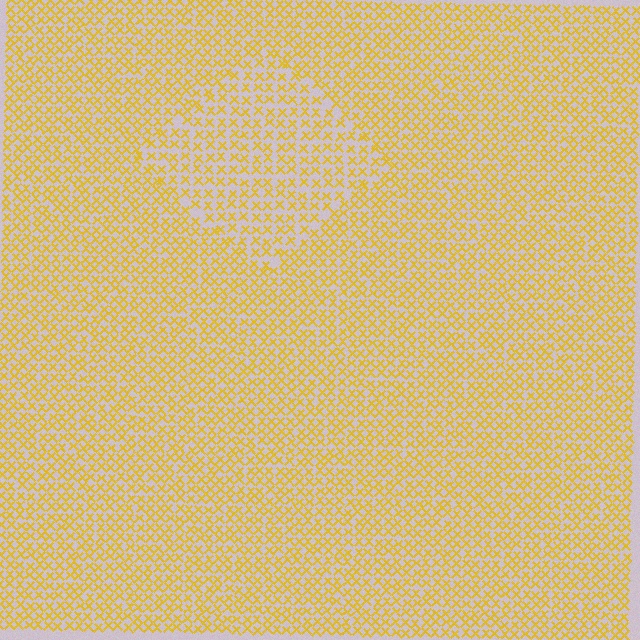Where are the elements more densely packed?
The elements are more densely packed outside the diamond boundary.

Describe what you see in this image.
The image contains small yellow elements arranged at two different densities. A diamond-shaped region is visible where the elements are less densely packed than the surrounding area.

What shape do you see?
I see a diamond.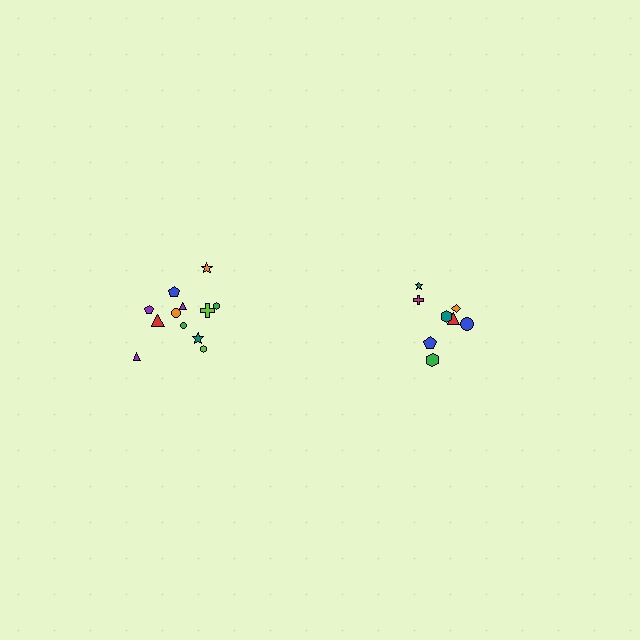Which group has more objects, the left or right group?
The left group.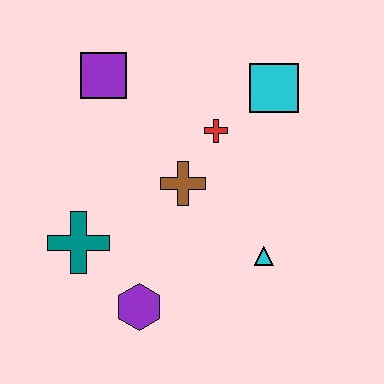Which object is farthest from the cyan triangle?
The purple square is farthest from the cyan triangle.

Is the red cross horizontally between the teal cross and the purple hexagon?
No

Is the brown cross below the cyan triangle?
No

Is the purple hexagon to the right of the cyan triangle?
No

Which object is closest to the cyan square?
The red cross is closest to the cyan square.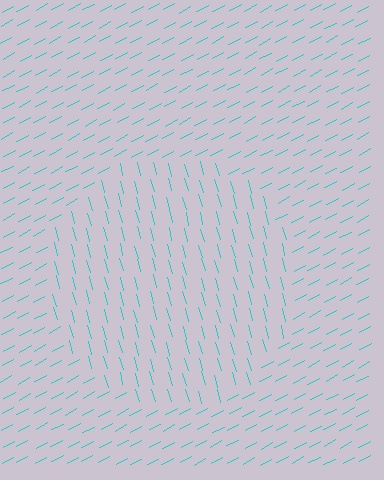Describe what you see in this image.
The image is filled with small cyan line segments. A circle region in the image has lines oriented differently from the surrounding lines, creating a visible texture boundary.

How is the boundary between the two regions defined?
The boundary is defined purely by a change in line orientation (approximately 77 degrees difference). All lines are the same color and thickness.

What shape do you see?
I see a circle.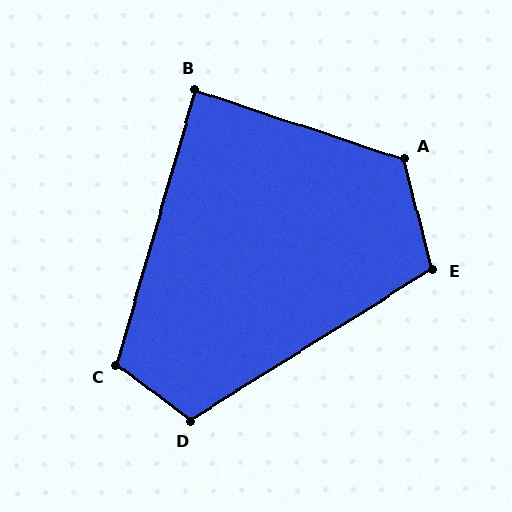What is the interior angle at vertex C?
Approximately 111 degrees (obtuse).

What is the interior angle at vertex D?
Approximately 111 degrees (obtuse).